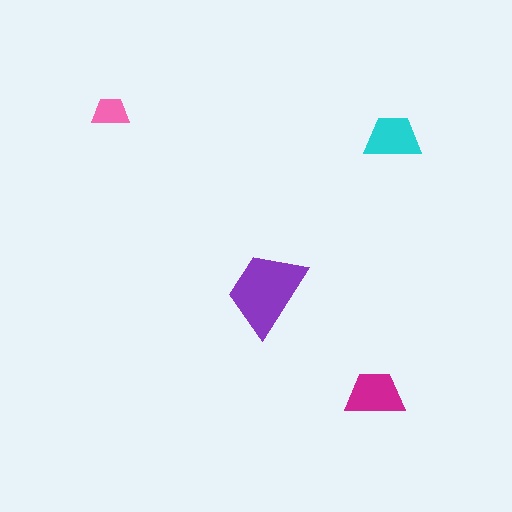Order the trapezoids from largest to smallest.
the purple one, the magenta one, the cyan one, the pink one.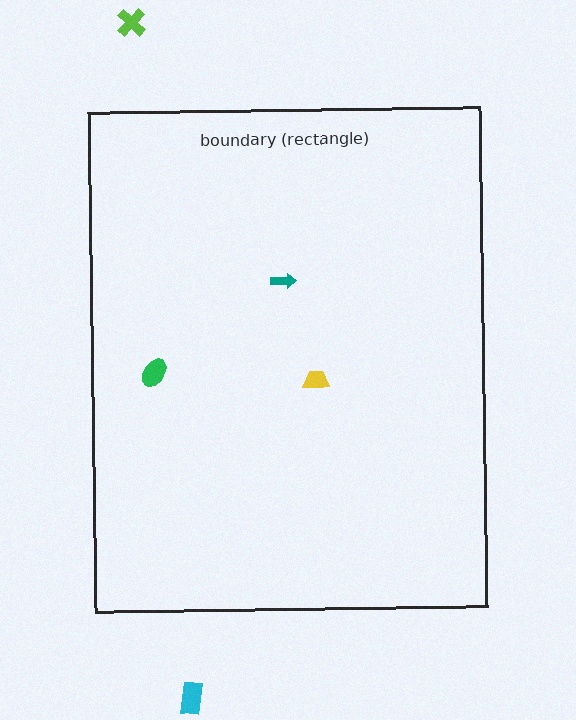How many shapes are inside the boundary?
3 inside, 2 outside.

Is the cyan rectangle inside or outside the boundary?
Outside.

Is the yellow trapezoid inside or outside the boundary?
Inside.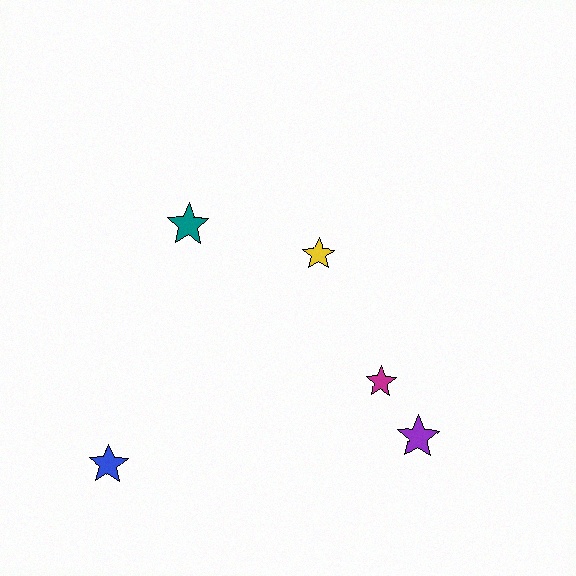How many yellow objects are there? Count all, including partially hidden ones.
There is 1 yellow object.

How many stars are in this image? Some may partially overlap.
There are 5 stars.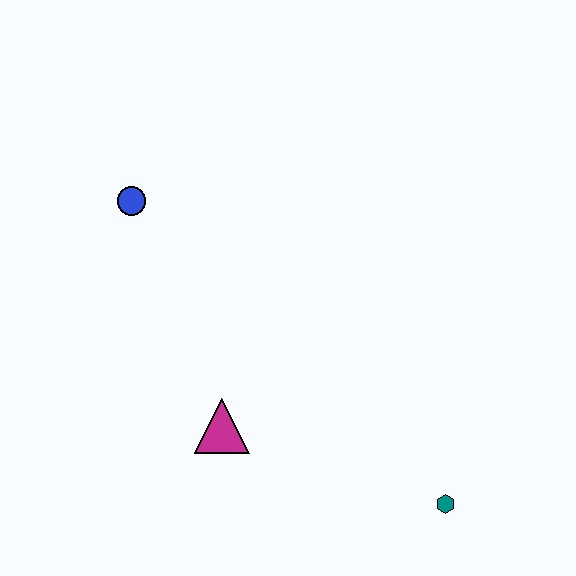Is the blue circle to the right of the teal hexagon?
No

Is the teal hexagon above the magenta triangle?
No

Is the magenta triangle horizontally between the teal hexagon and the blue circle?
Yes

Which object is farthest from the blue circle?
The teal hexagon is farthest from the blue circle.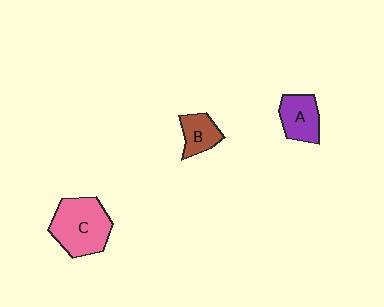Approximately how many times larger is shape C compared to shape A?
Approximately 1.7 times.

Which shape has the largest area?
Shape C (pink).